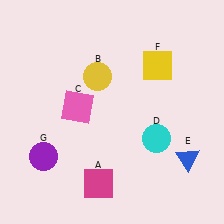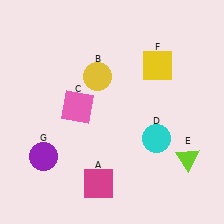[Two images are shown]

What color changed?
The triangle (E) changed from blue in Image 1 to lime in Image 2.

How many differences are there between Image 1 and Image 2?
There is 1 difference between the two images.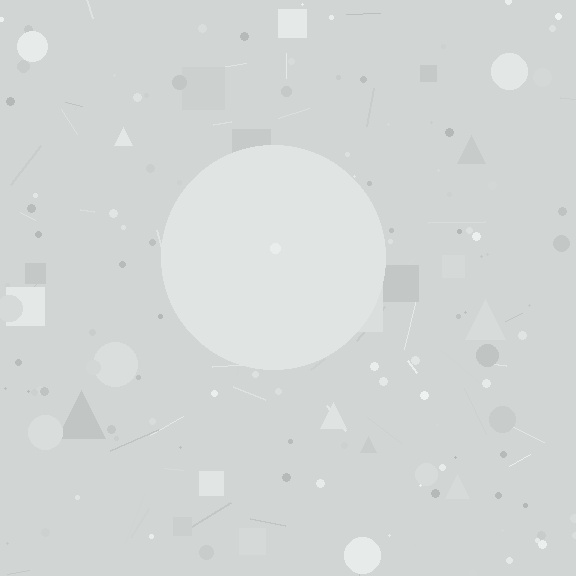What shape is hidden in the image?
A circle is hidden in the image.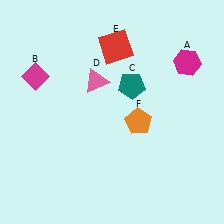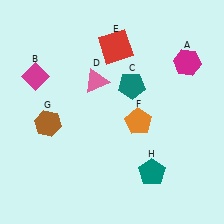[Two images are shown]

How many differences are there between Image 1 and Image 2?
There are 2 differences between the two images.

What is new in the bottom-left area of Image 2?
A brown hexagon (G) was added in the bottom-left area of Image 2.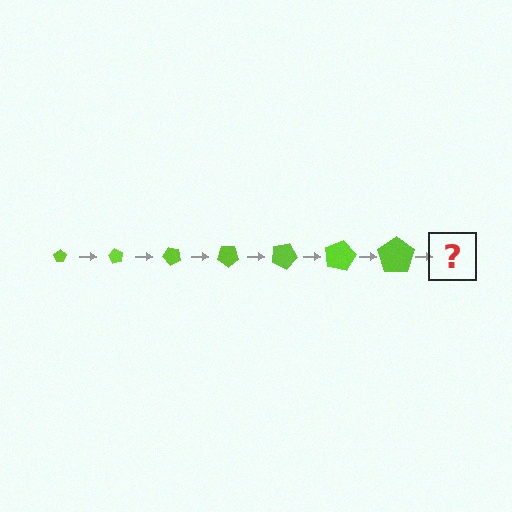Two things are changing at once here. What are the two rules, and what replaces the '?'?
The two rules are that the pentagon grows larger each step and it rotates 60 degrees each step. The '?' should be a pentagon, larger than the previous one and rotated 420 degrees from the start.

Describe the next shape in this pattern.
It should be a pentagon, larger than the previous one and rotated 420 degrees from the start.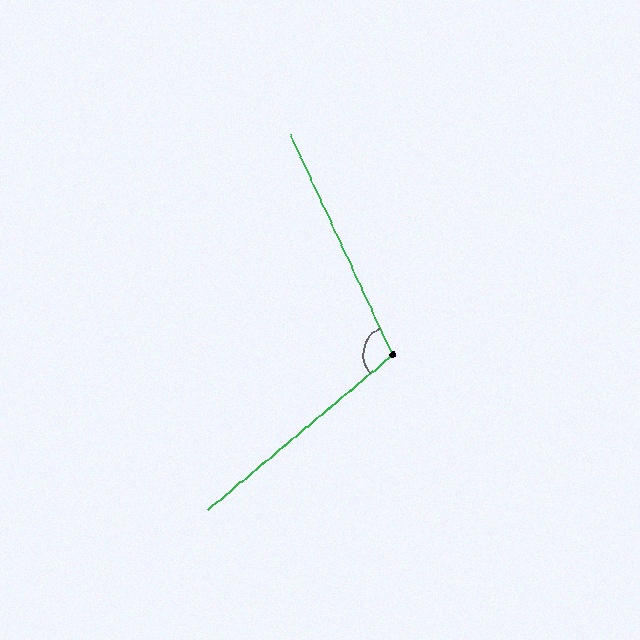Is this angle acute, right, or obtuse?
It is obtuse.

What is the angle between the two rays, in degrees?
Approximately 105 degrees.